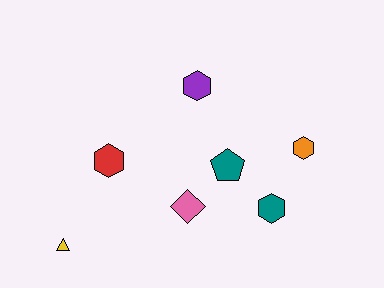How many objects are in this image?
There are 7 objects.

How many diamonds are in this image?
There is 1 diamond.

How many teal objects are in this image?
There are 2 teal objects.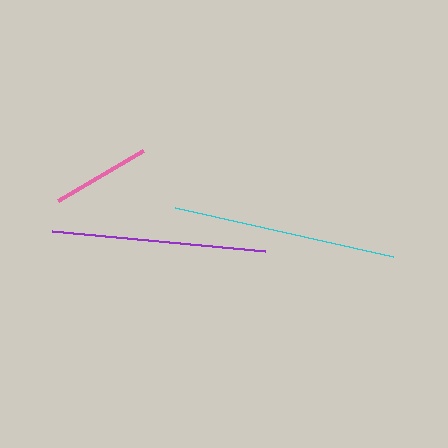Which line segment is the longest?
The cyan line is the longest at approximately 223 pixels.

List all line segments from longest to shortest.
From longest to shortest: cyan, purple, pink.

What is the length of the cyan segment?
The cyan segment is approximately 223 pixels long.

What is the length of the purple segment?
The purple segment is approximately 214 pixels long.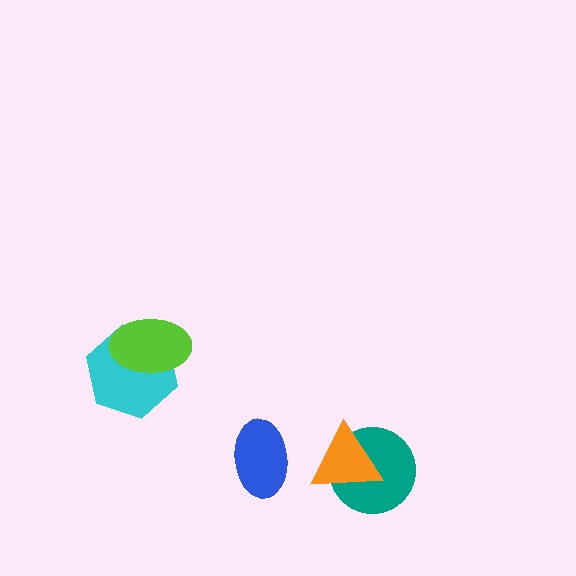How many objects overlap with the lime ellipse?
1 object overlaps with the lime ellipse.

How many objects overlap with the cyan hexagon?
1 object overlaps with the cyan hexagon.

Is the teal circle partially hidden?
Yes, it is partially covered by another shape.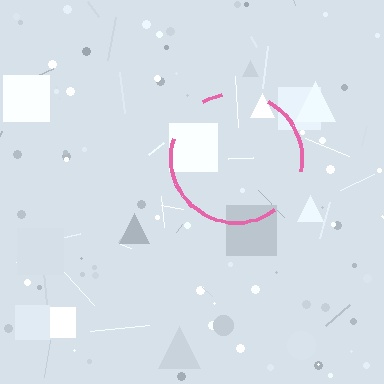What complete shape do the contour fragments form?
The contour fragments form a circle.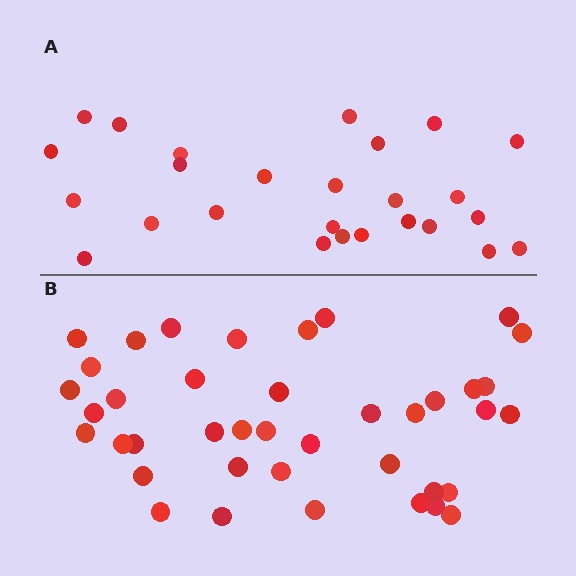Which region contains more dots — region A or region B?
Region B (the bottom region) has more dots.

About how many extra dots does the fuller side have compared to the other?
Region B has approximately 15 more dots than region A.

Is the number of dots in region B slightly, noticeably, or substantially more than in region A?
Region B has substantially more. The ratio is roughly 1.5 to 1.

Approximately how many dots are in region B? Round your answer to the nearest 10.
About 40 dots.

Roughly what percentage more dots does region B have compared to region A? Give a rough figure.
About 55% more.